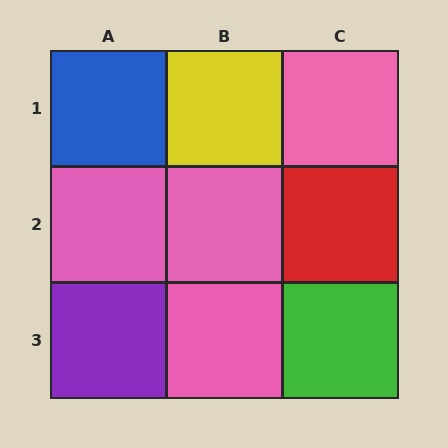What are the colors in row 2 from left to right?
Pink, pink, red.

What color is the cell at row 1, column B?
Yellow.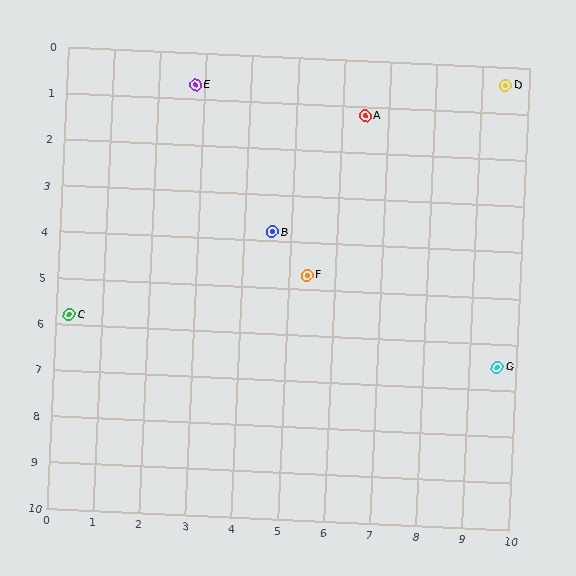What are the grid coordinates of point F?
Point F is at approximately (5.4, 4.7).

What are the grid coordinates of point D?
Point D is at approximately (9.5, 0.4).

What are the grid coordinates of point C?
Point C is at approximately (0.3, 5.8).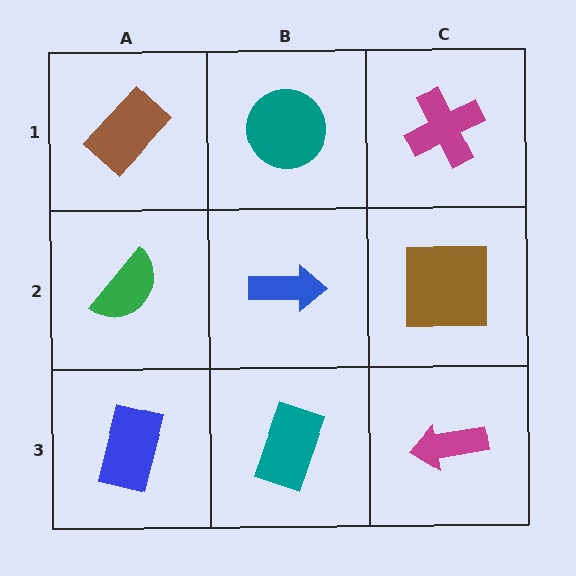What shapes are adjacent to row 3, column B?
A blue arrow (row 2, column B), a blue rectangle (row 3, column A), a magenta arrow (row 3, column C).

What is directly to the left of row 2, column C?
A blue arrow.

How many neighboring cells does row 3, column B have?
3.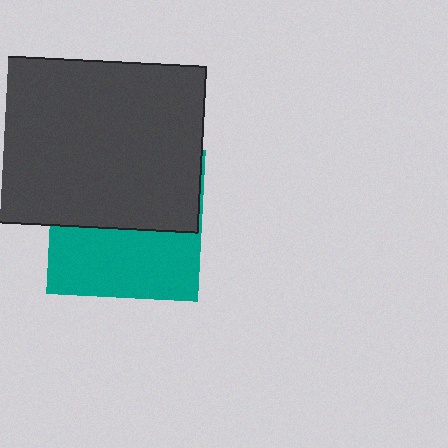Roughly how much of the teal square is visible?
About half of it is visible (roughly 45%).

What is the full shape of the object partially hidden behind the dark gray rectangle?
The partially hidden object is a teal square.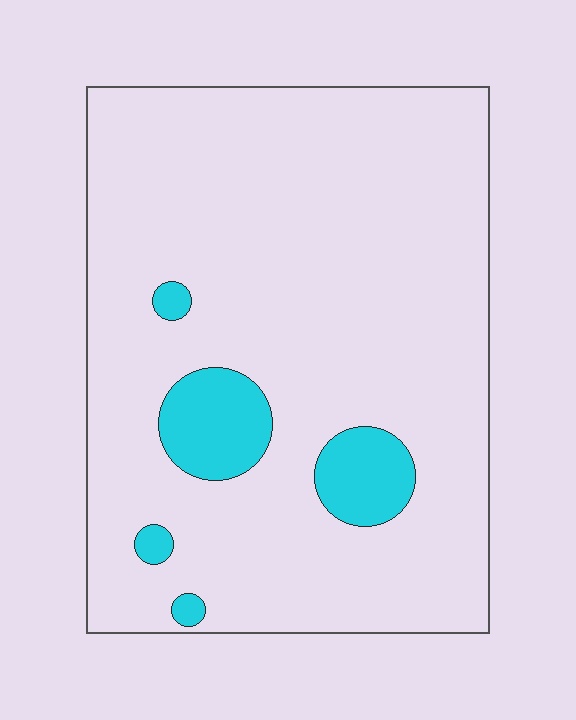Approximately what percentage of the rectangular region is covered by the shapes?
Approximately 10%.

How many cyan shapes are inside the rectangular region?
5.